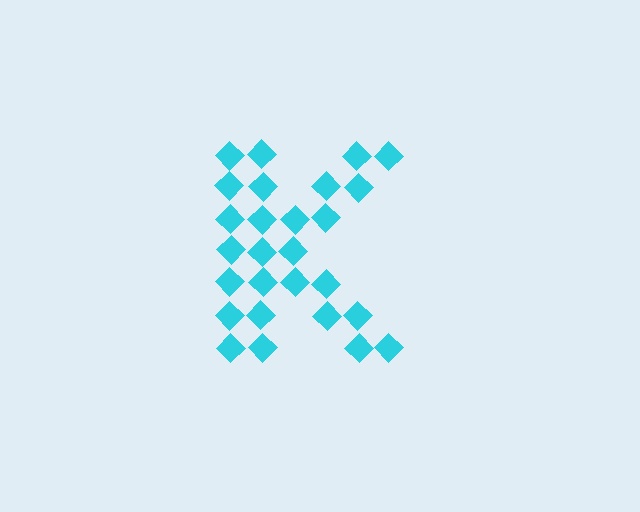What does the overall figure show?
The overall figure shows the letter K.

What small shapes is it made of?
It is made of small diamonds.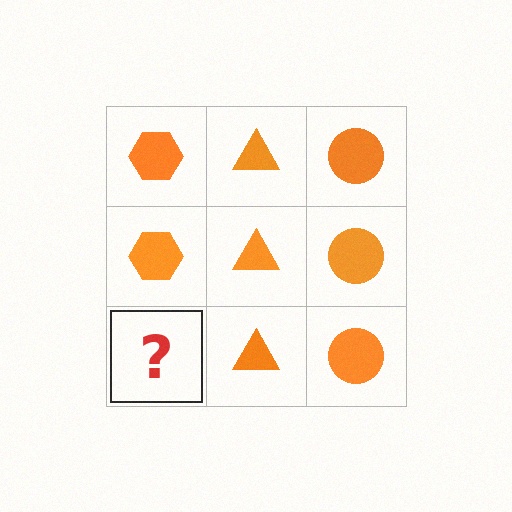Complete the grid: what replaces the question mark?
The question mark should be replaced with an orange hexagon.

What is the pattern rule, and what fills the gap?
The rule is that each column has a consistent shape. The gap should be filled with an orange hexagon.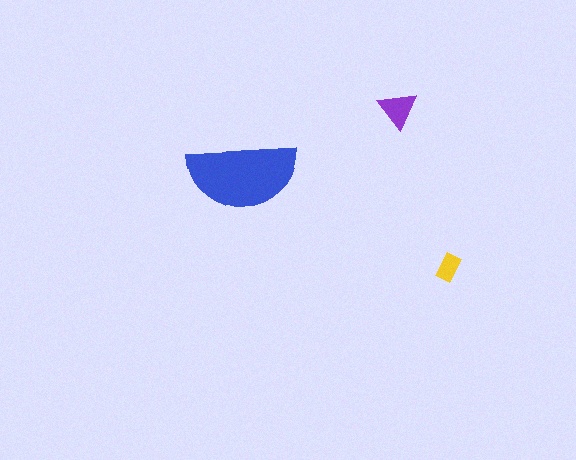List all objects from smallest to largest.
The yellow rectangle, the purple triangle, the blue semicircle.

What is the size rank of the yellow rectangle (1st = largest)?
3rd.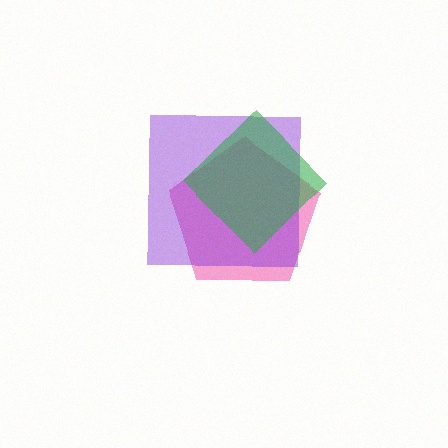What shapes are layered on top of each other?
The layered shapes are: a pink pentagon, a purple square, a green diamond.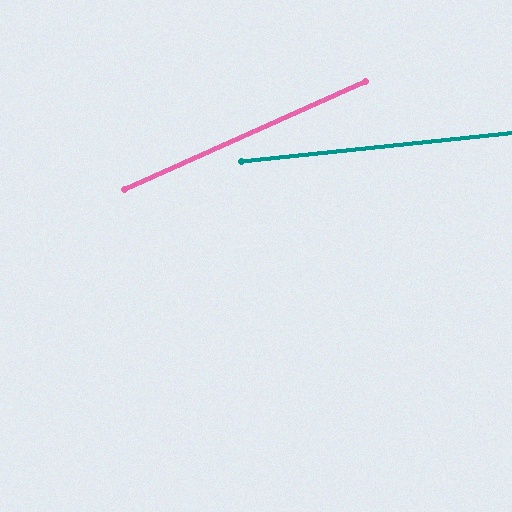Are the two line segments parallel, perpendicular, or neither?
Neither parallel nor perpendicular — they differ by about 18°.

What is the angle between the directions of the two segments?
Approximately 18 degrees.